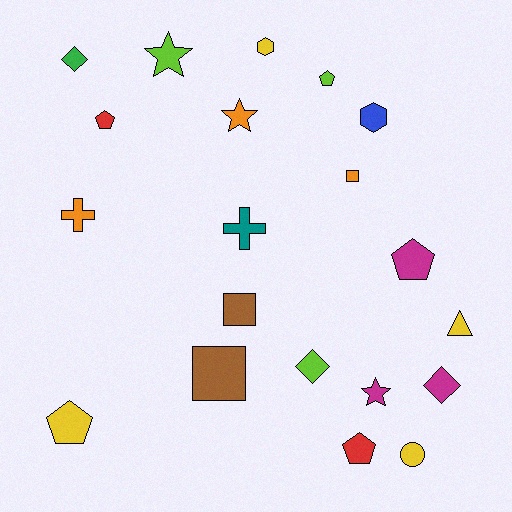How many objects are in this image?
There are 20 objects.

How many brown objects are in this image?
There are 2 brown objects.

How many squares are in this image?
There are 3 squares.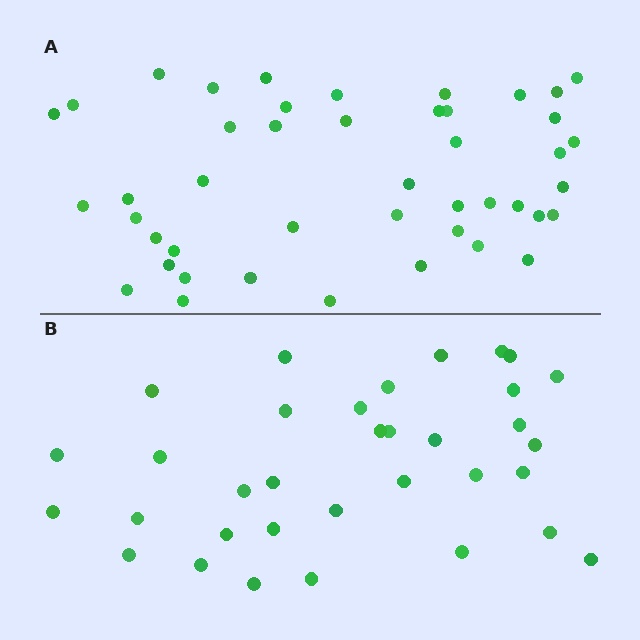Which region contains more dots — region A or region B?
Region A (the top region) has more dots.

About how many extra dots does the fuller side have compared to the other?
Region A has roughly 12 or so more dots than region B.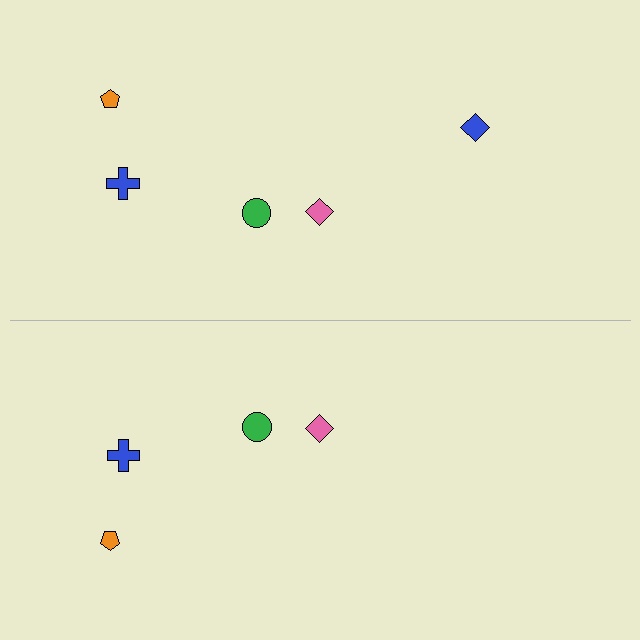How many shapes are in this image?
There are 9 shapes in this image.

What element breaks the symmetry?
A blue diamond is missing from the bottom side.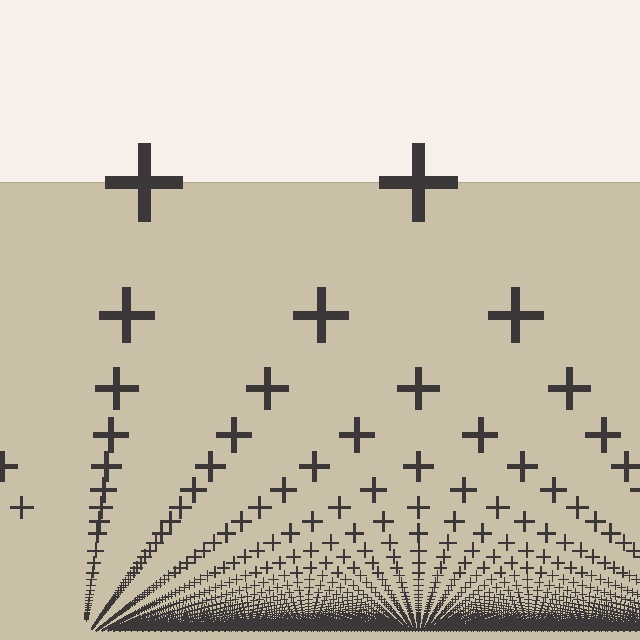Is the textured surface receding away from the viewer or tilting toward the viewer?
The surface appears to tilt toward the viewer. Texture elements get larger and sparser toward the top.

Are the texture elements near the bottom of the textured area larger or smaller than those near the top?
Smaller. The gradient is inverted — elements near the bottom are smaller and denser.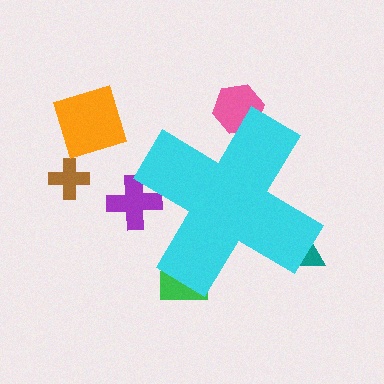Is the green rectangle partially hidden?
Yes, the green rectangle is partially hidden behind the cyan cross.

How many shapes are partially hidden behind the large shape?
4 shapes are partially hidden.